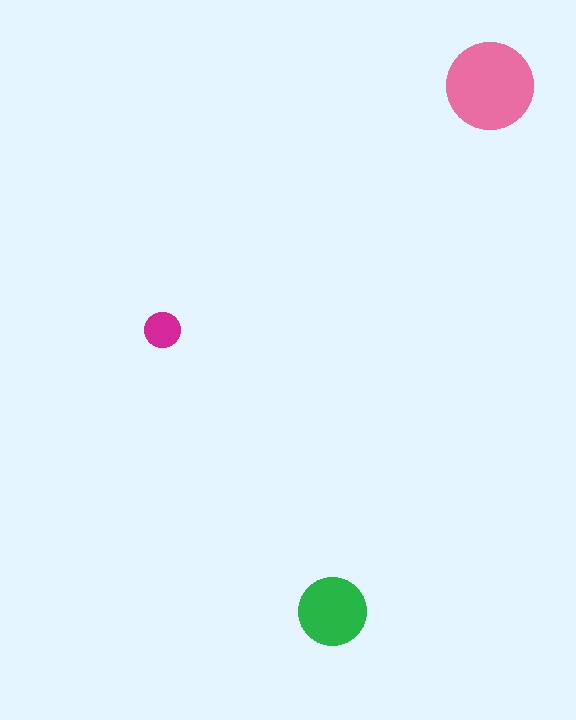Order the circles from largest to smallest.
the pink one, the green one, the magenta one.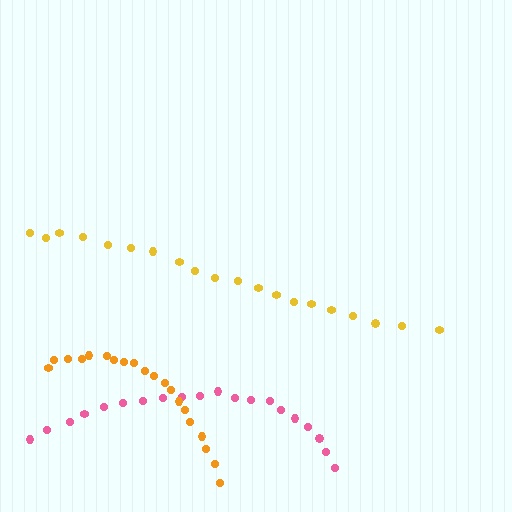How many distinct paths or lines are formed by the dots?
There are 3 distinct paths.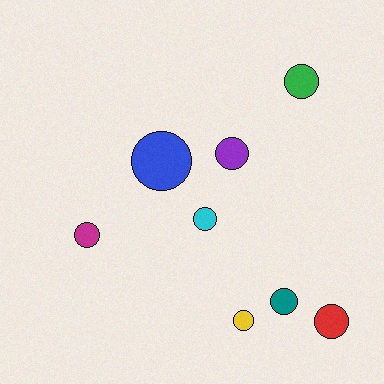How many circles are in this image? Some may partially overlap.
There are 8 circles.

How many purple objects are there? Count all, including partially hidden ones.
There is 1 purple object.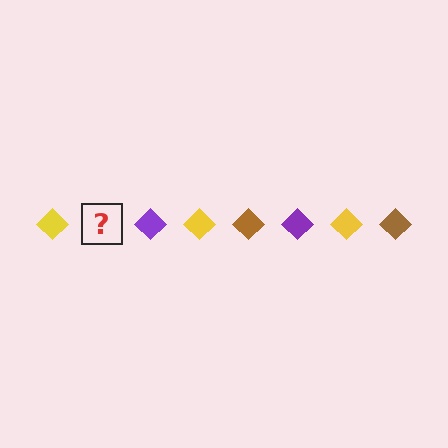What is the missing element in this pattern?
The missing element is a brown diamond.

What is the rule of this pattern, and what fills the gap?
The rule is that the pattern cycles through yellow, brown, purple diamonds. The gap should be filled with a brown diamond.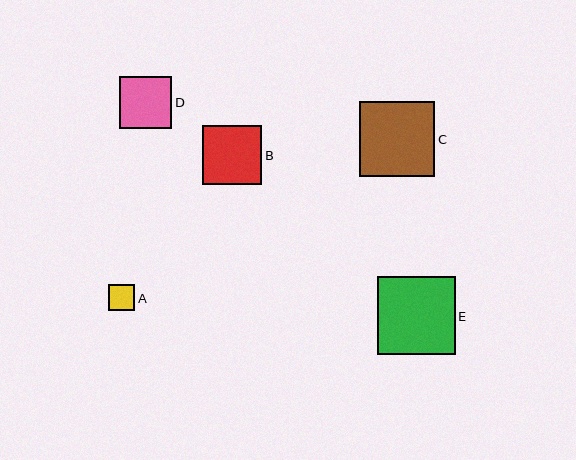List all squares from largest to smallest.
From largest to smallest: E, C, B, D, A.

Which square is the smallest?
Square A is the smallest with a size of approximately 26 pixels.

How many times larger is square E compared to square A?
Square E is approximately 3.0 times the size of square A.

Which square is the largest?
Square E is the largest with a size of approximately 78 pixels.